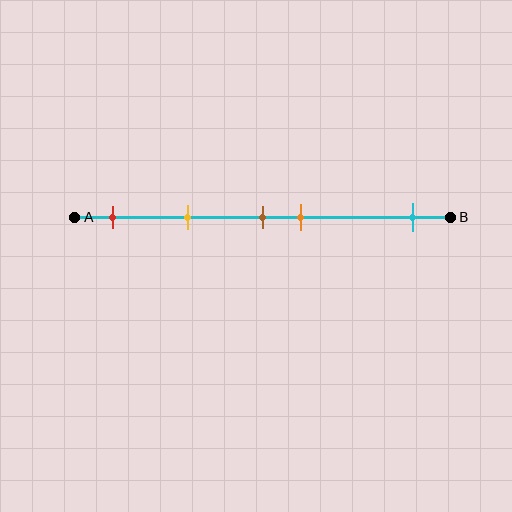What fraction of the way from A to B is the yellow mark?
The yellow mark is approximately 30% (0.3) of the way from A to B.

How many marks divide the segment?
There are 5 marks dividing the segment.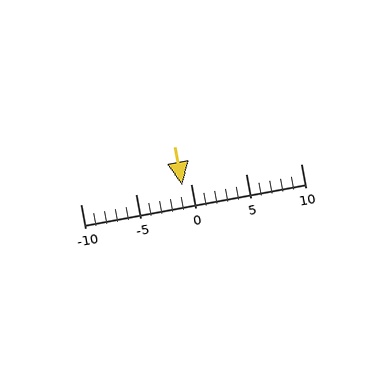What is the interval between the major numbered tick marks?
The major tick marks are spaced 5 units apart.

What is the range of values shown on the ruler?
The ruler shows values from -10 to 10.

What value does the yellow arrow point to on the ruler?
The yellow arrow points to approximately -1.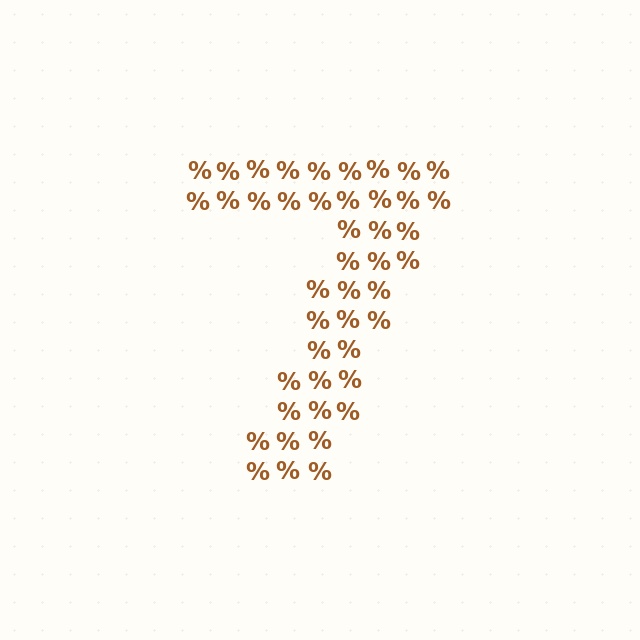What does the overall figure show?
The overall figure shows the digit 7.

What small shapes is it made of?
It is made of small percent signs.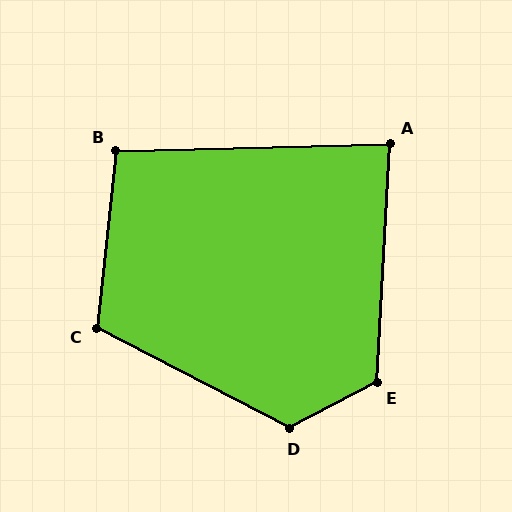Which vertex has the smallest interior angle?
A, at approximately 85 degrees.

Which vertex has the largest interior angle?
D, at approximately 125 degrees.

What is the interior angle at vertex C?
Approximately 111 degrees (obtuse).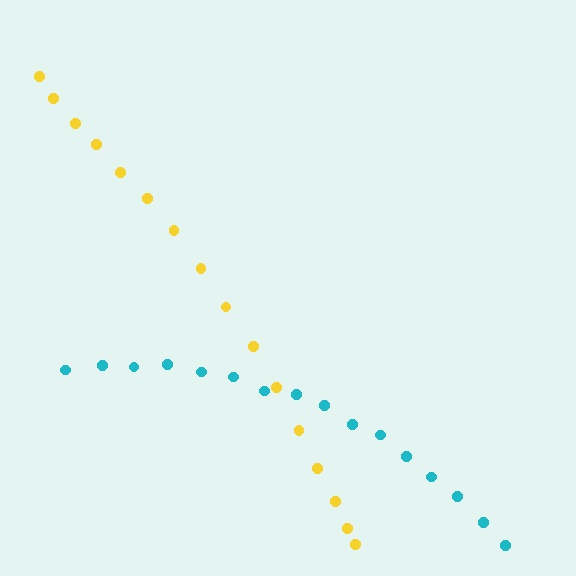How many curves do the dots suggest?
There are 2 distinct paths.